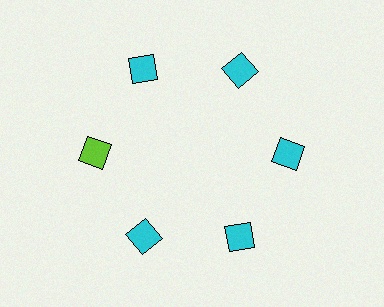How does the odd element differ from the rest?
It has a different color: lime instead of cyan.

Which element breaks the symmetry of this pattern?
The lime square at roughly the 9 o'clock position breaks the symmetry. All other shapes are cyan squares.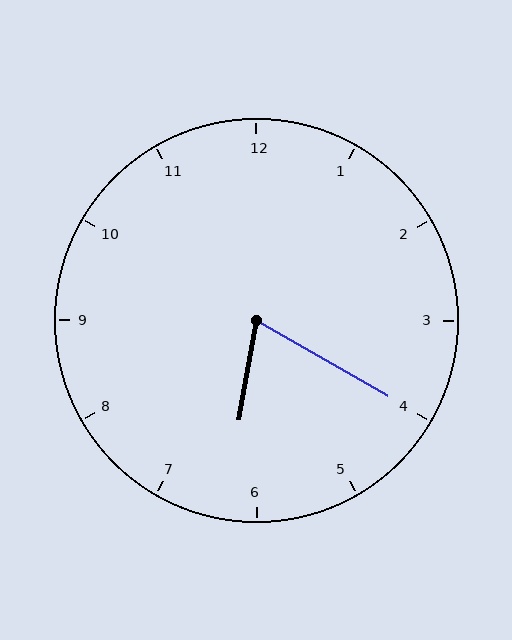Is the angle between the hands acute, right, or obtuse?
It is acute.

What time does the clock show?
6:20.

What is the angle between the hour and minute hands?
Approximately 70 degrees.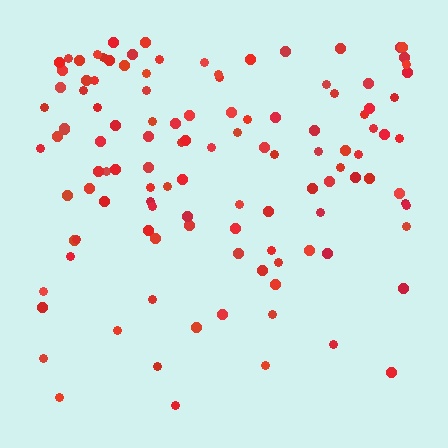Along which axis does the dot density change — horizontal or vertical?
Vertical.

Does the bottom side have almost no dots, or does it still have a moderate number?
Still a moderate number, just noticeably fewer than the top.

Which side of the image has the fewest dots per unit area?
The bottom.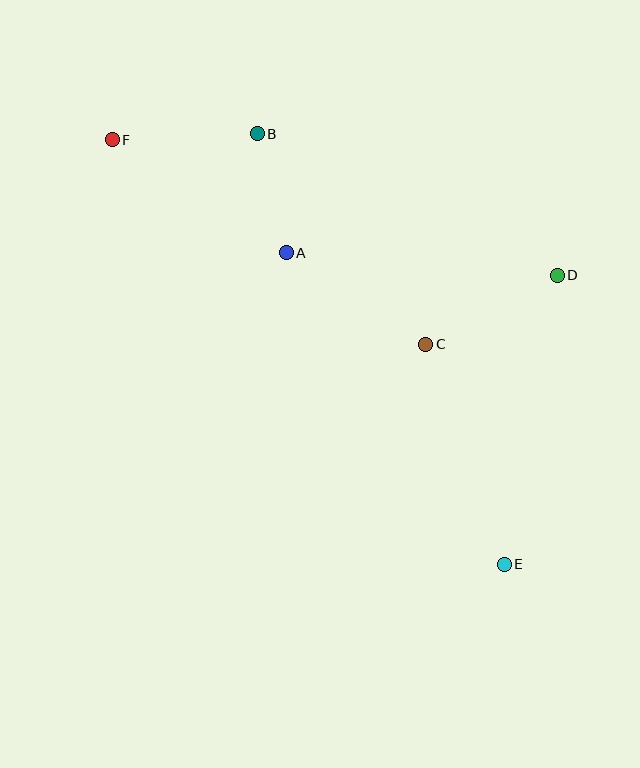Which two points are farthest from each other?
Points E and F are farthest from each other.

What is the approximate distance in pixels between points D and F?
The distance between D and F is approximately 465 pixels.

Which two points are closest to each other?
Points A and B are closest to each other.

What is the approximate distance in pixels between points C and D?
The distance between C and D is approximately 148 pixels.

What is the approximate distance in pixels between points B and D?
The distance between B and D is approximately 332 pixels.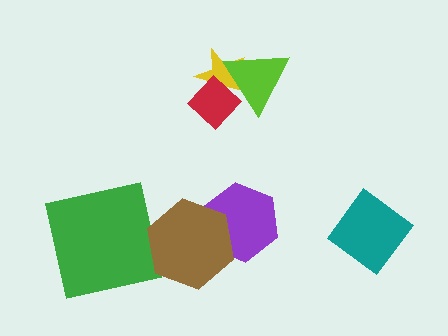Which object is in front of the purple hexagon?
The brown hexagon is in front of the purple hexagon.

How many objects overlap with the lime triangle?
2 objects overlap with the lime triangle.